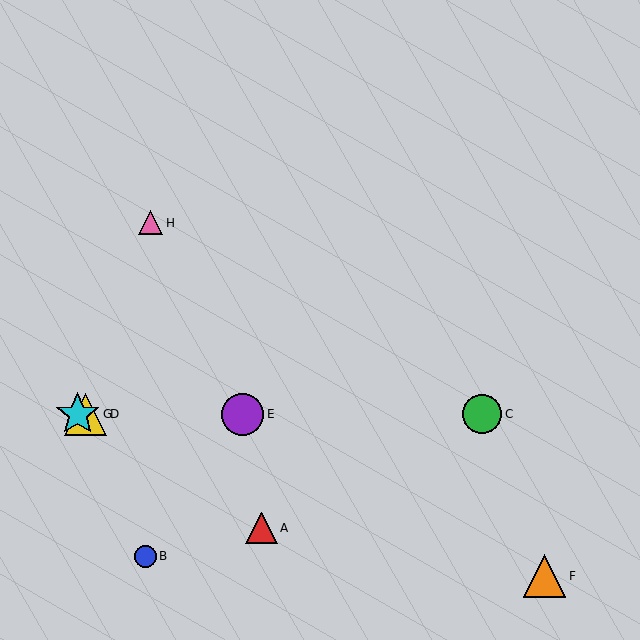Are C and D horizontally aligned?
Yes, both are at y≈414.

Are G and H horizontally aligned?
No, G is at y≈414 and H is at y≈223.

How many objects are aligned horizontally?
4 objects (C, D, E, G) are aligned horizontally.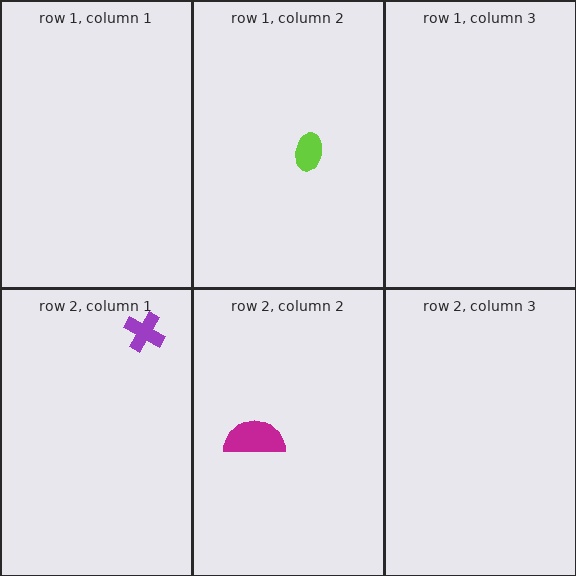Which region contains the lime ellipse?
The row 1, column 2 region.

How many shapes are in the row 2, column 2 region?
1.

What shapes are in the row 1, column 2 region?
The lime ellipse.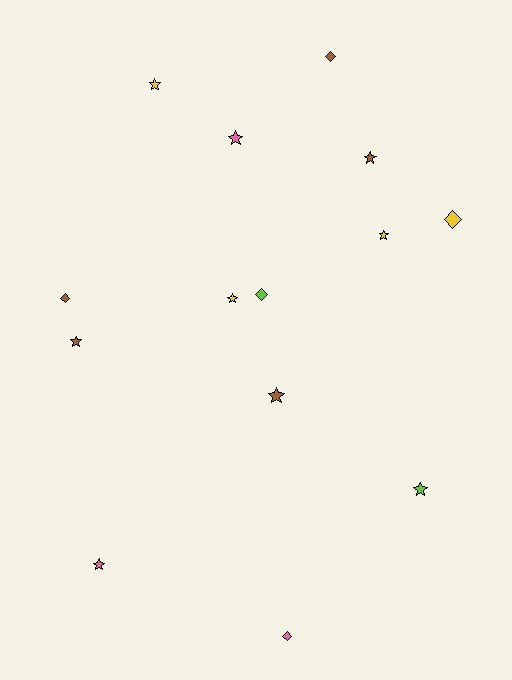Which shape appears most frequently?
Star, with 9 objects.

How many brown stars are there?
There are 3 brown stars.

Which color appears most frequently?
Brown, with 5 objects.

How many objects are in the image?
There are 14 objects.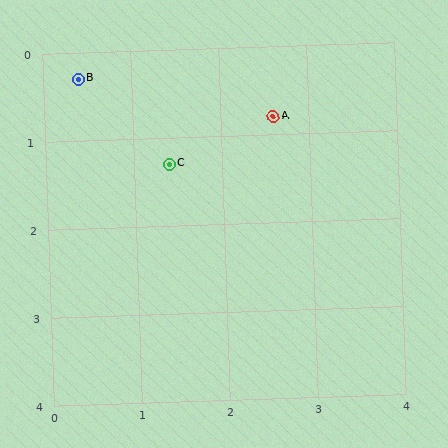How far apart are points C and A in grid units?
Points C and A are about 1.3 grid units apart.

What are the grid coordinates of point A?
Point A is at approximately (2.6, 0.8).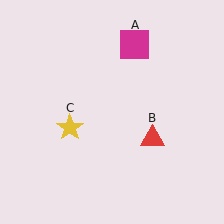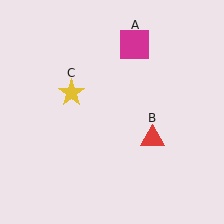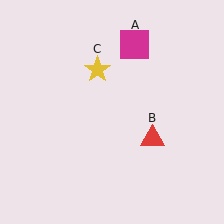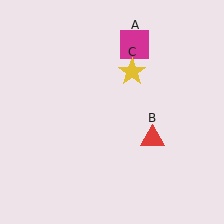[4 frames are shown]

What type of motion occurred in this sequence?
The yellow star (object C) rotated clockwise around the center of the scene.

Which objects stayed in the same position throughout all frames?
Magenta square (object A) and red triangle (object B) remained stationary.